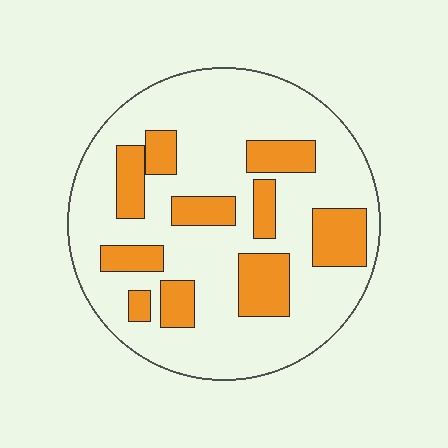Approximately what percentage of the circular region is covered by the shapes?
Approximately 25%.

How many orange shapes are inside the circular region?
10.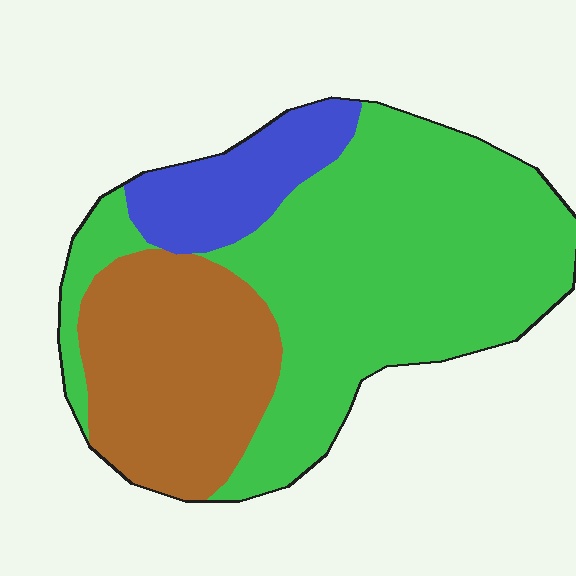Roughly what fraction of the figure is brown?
Brown covers 28% of the figure.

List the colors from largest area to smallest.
From largest to smallest: green, brown, blue.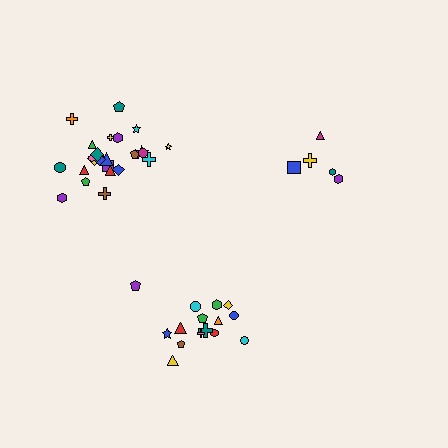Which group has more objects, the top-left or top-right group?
The top-left group.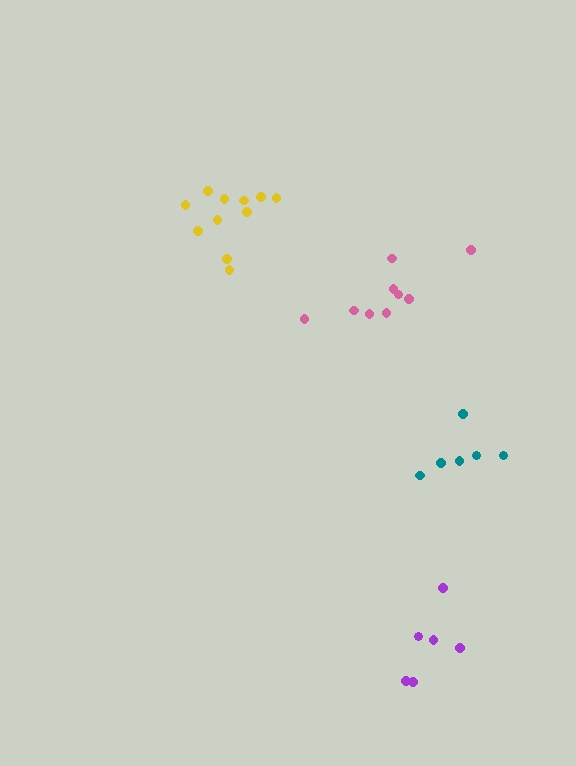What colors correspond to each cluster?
The clusters are colored: pink, yellow, teal, purple.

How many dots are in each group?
Group 1: 9 dots, Group 2: 11 dots, Group 3: 6 dots, Group 4: 6 dots (32 total).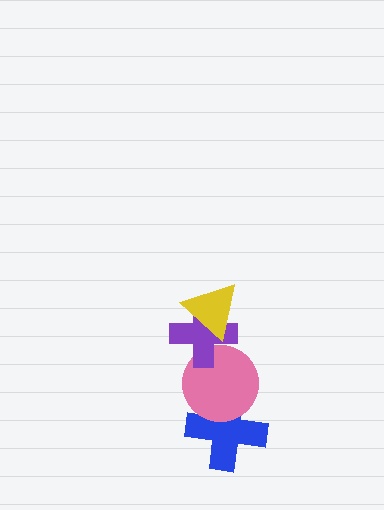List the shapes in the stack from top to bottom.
From top to bottom: the yellow triangle, the purple cross, the pink circle, the blue cross.